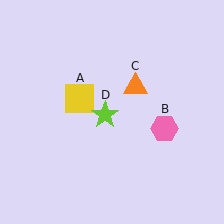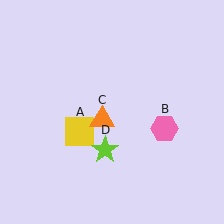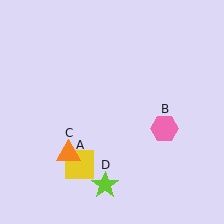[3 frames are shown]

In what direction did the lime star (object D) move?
The lime star (object D) moved down.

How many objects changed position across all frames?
3 objects changed position: yellow square (object A), orange triangle (object C), lime star (object D).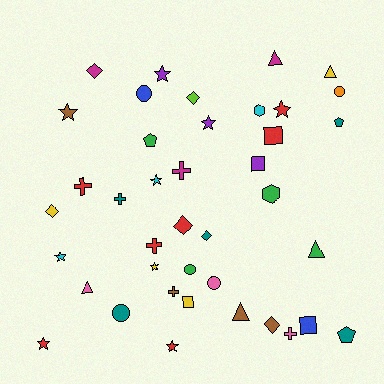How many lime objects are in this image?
There is 1 lime object.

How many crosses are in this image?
There are 6 crosses.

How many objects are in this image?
There are 40 objects.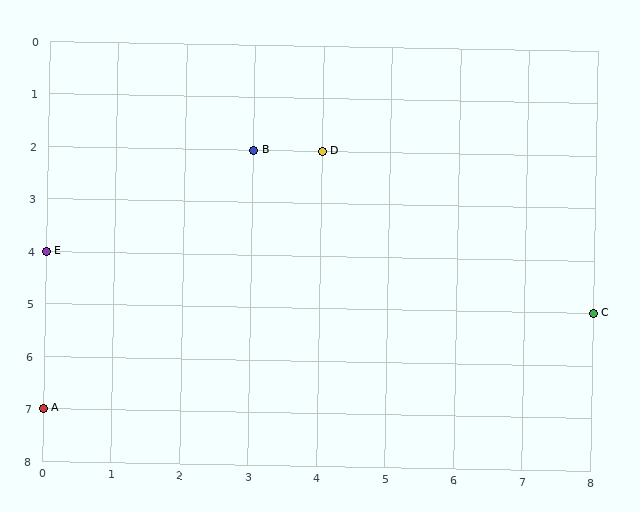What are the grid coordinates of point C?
Point C is at grid coordinates (8, 5).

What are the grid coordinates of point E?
Point E is at grid coordinates (0, 4).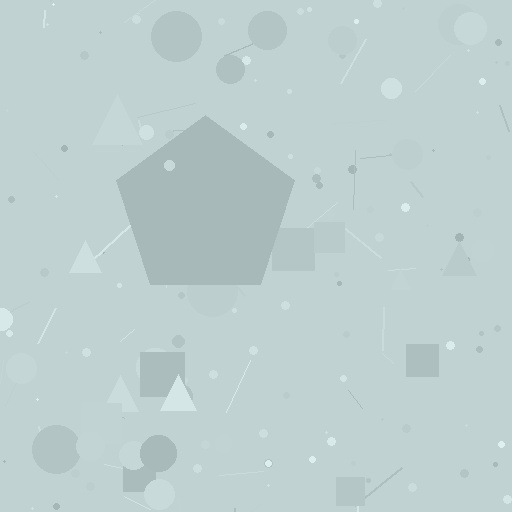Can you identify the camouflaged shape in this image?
The camouflaged shape is a pentagon.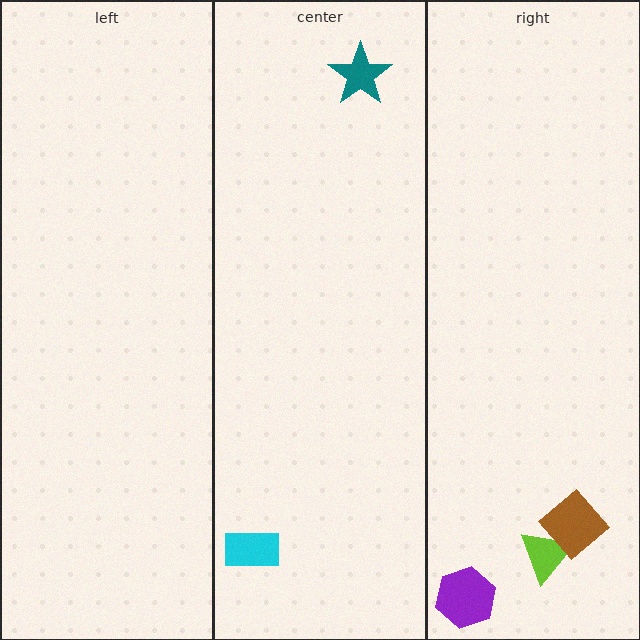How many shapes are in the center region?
2.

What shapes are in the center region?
The teal star, the cyan rectangle.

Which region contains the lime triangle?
The right region.